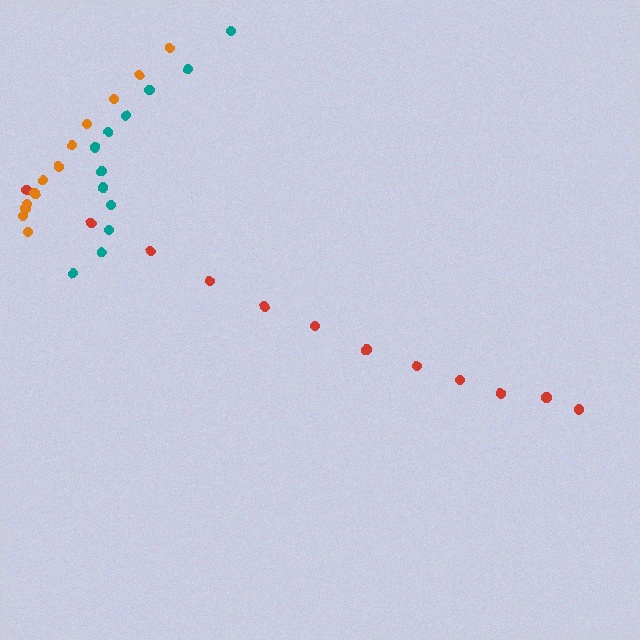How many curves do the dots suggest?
There are 3 distinct paths.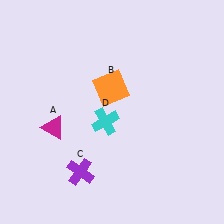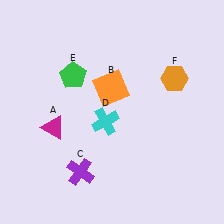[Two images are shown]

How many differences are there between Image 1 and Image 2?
There are 2 differences between the two images.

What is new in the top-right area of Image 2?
An orange hexagon (F) was added in the top-right area of Image 2.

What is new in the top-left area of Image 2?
A green pentagon (E) was added in the top-left area of Image 2.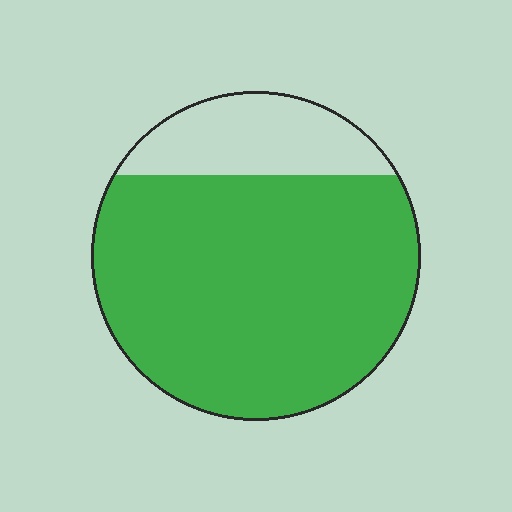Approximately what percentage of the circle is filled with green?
Approximately 80%.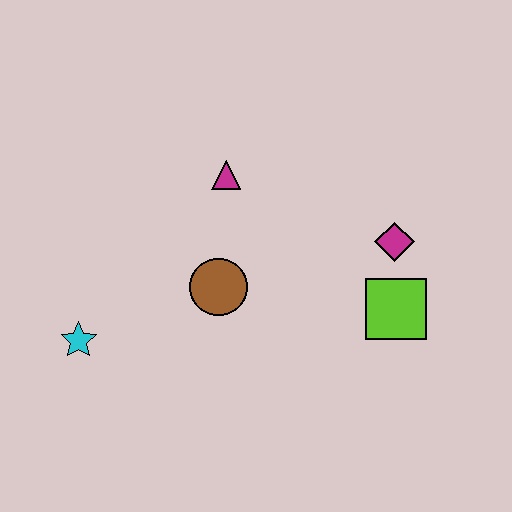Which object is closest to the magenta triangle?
The brown circle is closest to the magenta triangle.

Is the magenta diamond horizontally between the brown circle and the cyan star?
No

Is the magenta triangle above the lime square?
Yes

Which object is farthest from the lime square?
The cyan star is farthest from the lime square.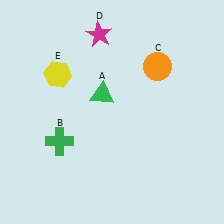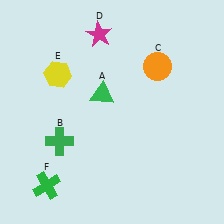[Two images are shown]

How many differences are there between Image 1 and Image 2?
There is 1 difference between the two images.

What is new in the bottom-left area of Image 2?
A green cross (F) was added in the bottom-left area of Image 2.